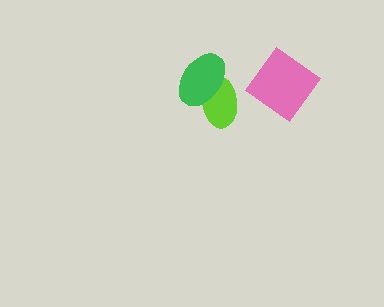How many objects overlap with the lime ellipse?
1 object overlaps with the lime ellipse.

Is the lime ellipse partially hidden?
Yes, it is partially covered by another shape.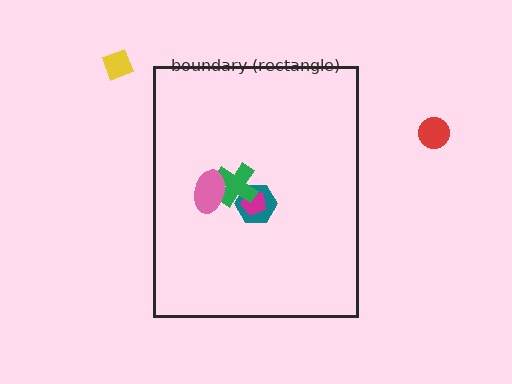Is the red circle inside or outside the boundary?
Outside.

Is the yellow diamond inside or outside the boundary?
Outside.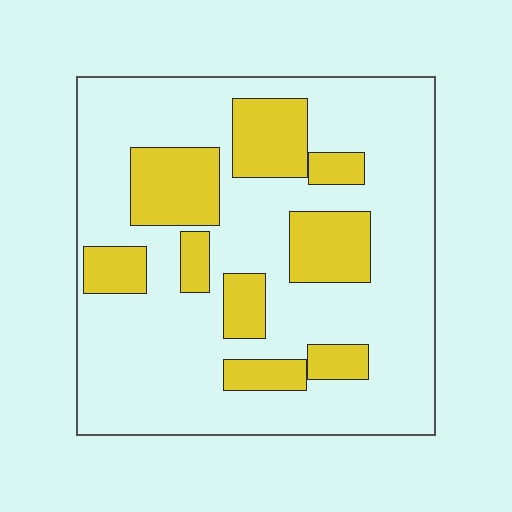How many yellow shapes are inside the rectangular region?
9.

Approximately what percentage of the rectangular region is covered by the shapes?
Approximately 25%.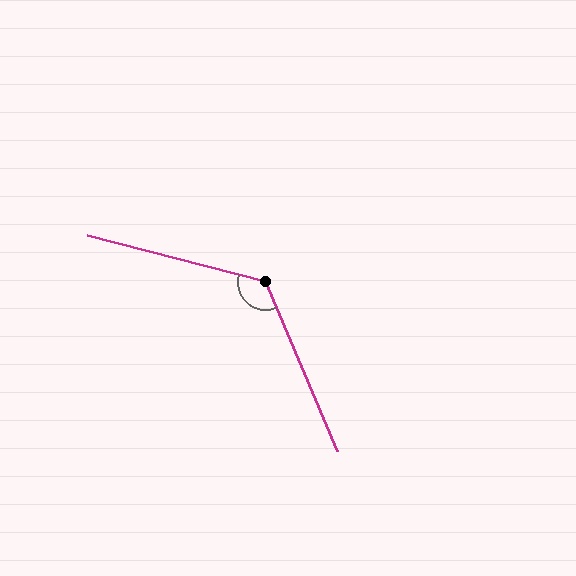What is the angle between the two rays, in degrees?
Approximately 128 degrees.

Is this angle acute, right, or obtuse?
It is obtuse.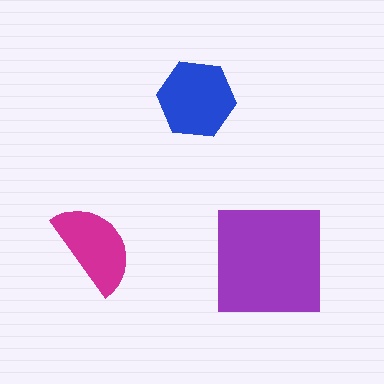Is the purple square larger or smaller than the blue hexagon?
Larger.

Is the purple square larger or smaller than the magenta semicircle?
Larger.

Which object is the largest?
The purple square.